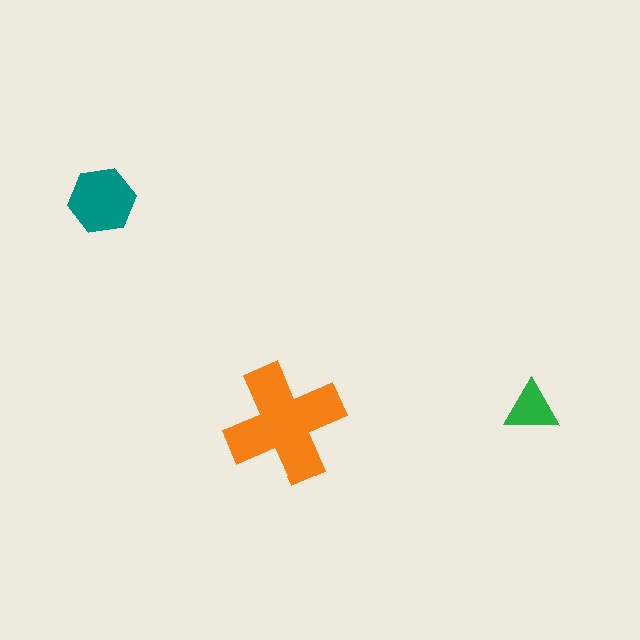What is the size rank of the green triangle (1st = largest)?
3rd.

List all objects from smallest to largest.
The green triangle, the teal hexagon, the orange cross.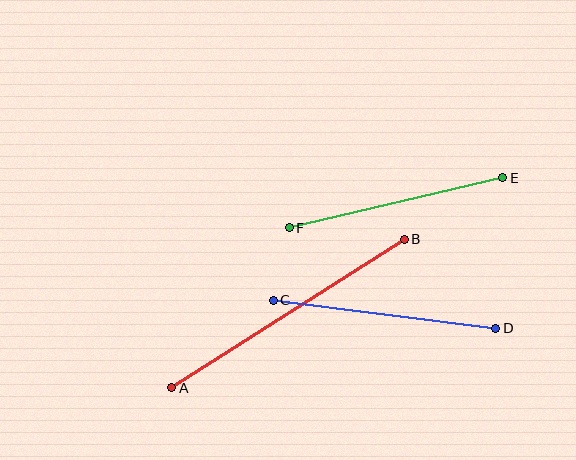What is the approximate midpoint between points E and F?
The midpoint is at approximately (396, 203) pixels.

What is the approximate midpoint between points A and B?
The midpoint is at approximately (288, 314) pixels.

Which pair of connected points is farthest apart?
Points A and B are farthest apart.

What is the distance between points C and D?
The distance is approximately 224 pixels.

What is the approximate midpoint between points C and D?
The midpoint is at approximately (385, 314) pixels.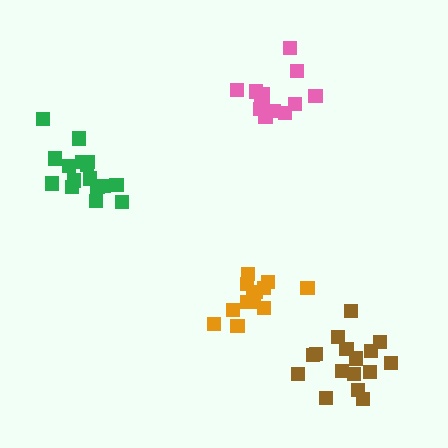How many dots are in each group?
Group 1: 16 dots, Group 2: 17 dots, Group 3: 14 dots, Group 4: 13 dots (60 total).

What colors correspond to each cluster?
The clusters are colored: brown, green, pink, orange.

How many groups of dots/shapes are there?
There are 4 groups.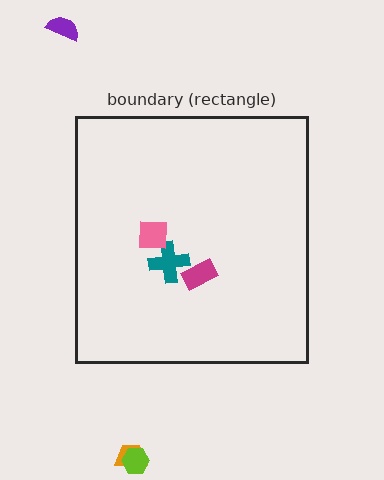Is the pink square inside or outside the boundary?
Inside.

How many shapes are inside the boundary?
3 inside, 3 outside.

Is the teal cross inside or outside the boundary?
Inside.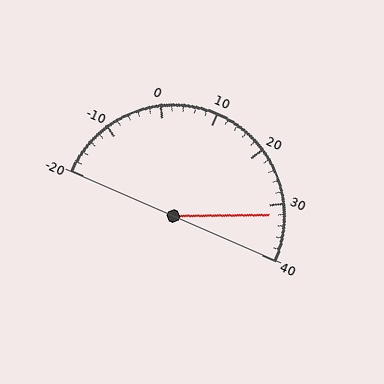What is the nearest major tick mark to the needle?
The nearest major tick mark is 30.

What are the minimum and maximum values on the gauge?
The gauge ranges from -20 to 40.